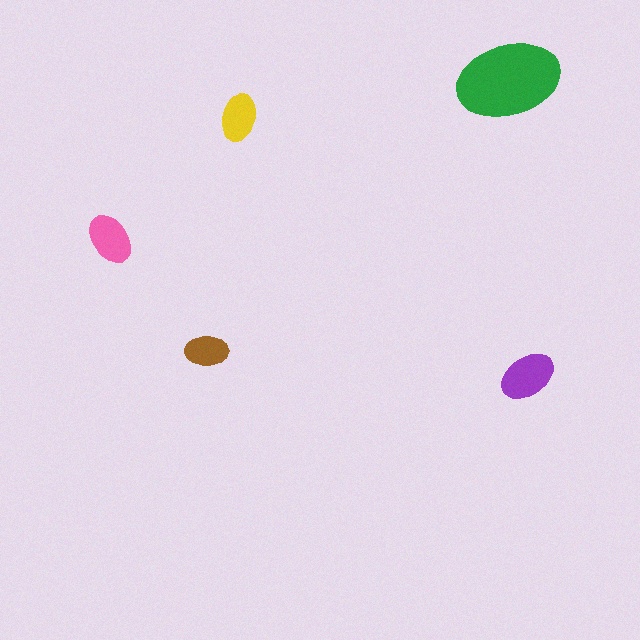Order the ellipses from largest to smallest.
the green one, the purple one, the pink one, the yellow one, the brown one.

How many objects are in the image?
There are 5 objects in the image.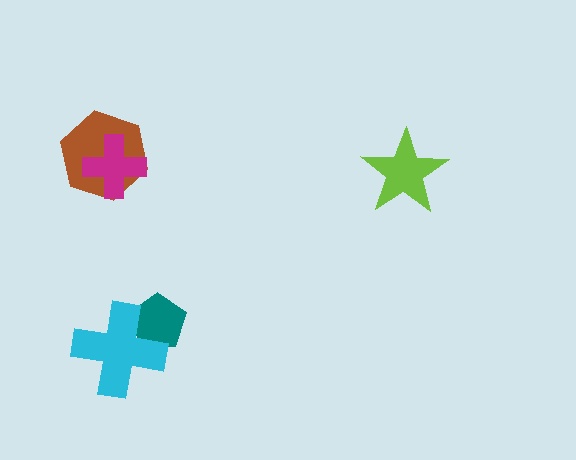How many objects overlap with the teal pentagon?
1 object overlaps with the teal pentagon.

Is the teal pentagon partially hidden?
Yes, it is partially covered by another shape.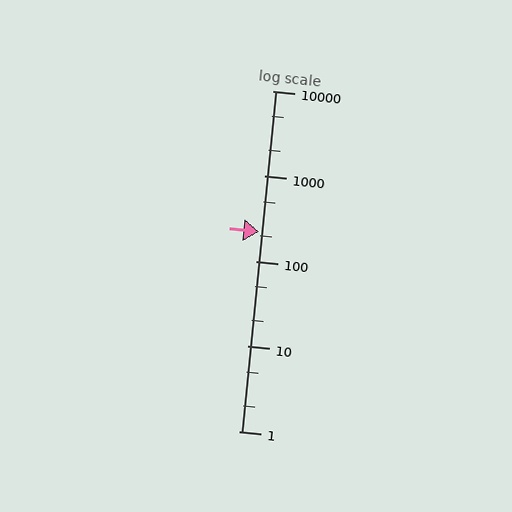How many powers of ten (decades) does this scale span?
The scale spans 4 decades, from 1 to 10000.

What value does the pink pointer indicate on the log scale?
The pointer indicates approximately 220.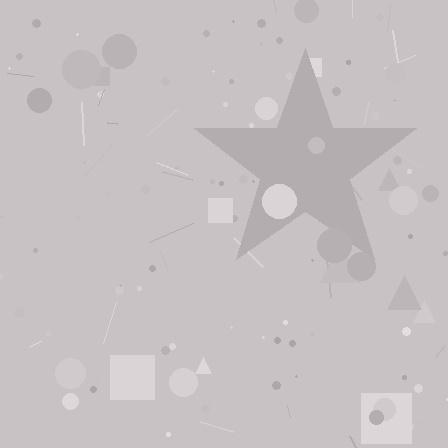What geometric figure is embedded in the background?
A star is embedded in the background.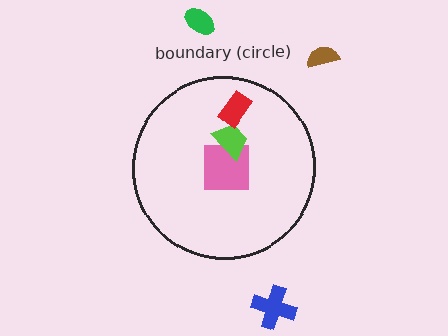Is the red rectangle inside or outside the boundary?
Inside.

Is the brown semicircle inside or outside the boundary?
Outside.